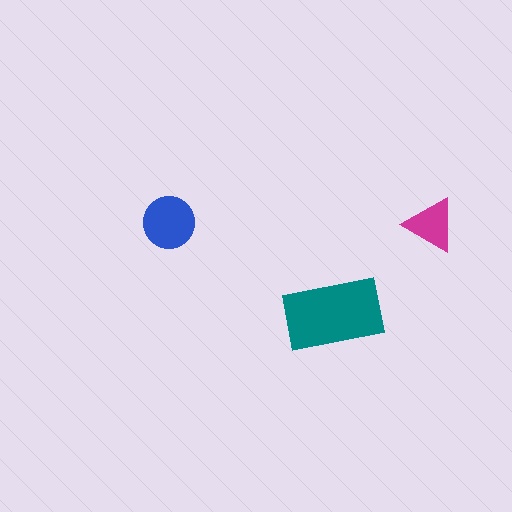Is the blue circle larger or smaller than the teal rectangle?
Smaller.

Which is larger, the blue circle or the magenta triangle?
The blue circle.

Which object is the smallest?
The magenta triangle.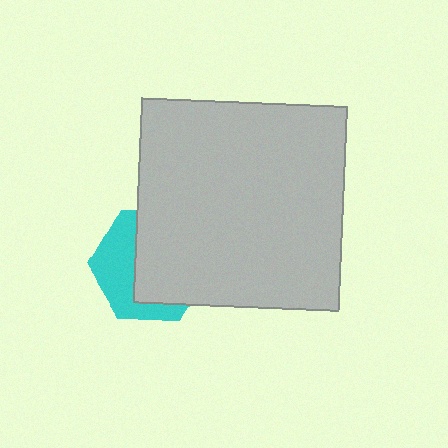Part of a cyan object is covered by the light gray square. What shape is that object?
It is a hexagon.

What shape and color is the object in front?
The object in front is a light gray square.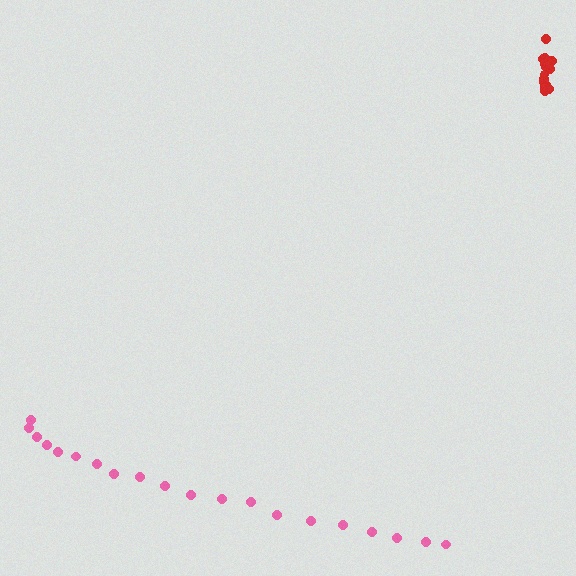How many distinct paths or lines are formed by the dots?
There are 2 distinct paths.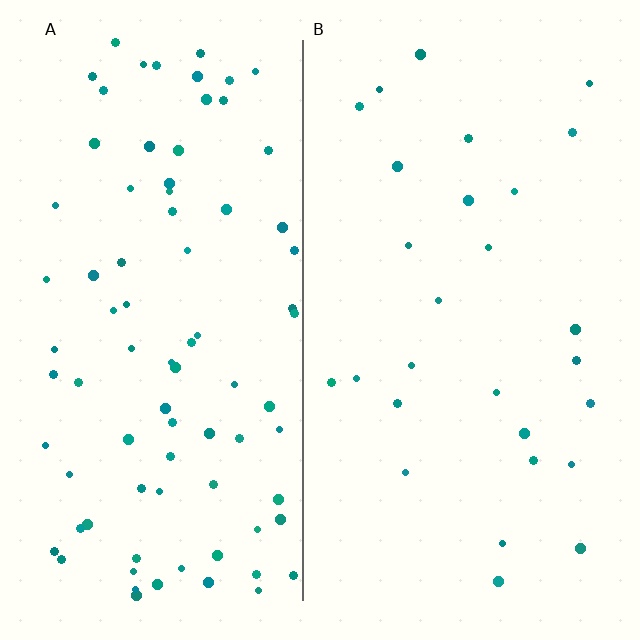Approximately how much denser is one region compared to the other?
Approximately 3.0× — region A over region B.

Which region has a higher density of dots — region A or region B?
A (the left).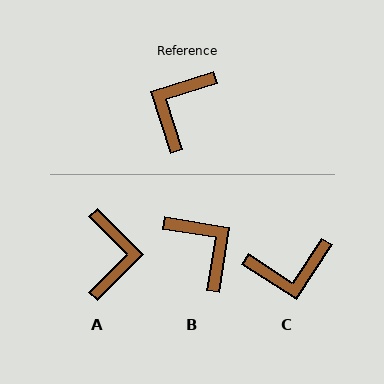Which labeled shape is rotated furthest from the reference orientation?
A, about 152 degrees away.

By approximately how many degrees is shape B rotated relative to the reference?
Approximately 117 degrees clockwise.